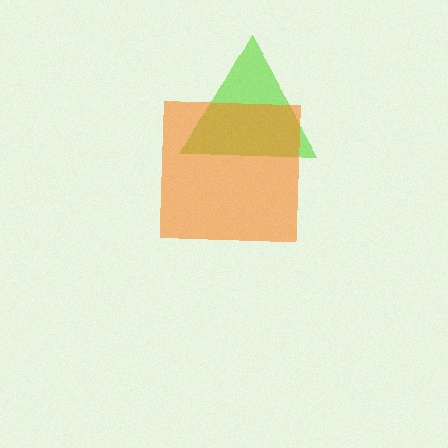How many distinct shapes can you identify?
There are 2 distinct shapes: a lime triangle, an orange square.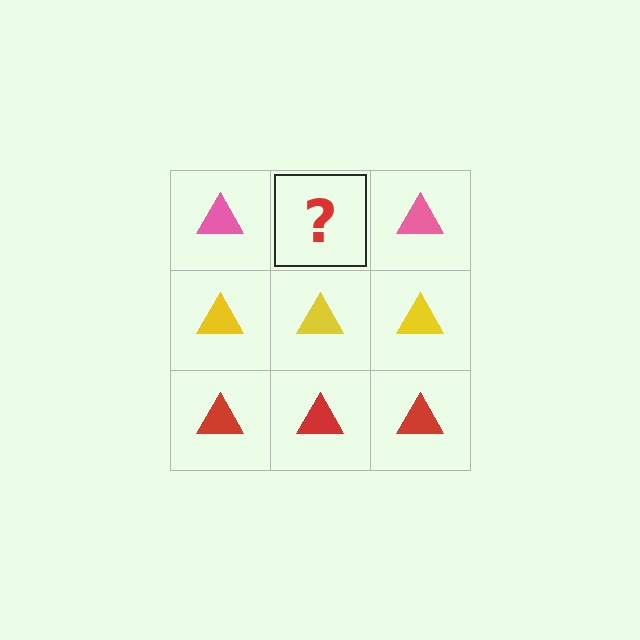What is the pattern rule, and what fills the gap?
The rule is that each row has a consistent color. The gap should be filled with a pink triangle.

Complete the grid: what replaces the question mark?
The question mark should be replaced with a pink triangle.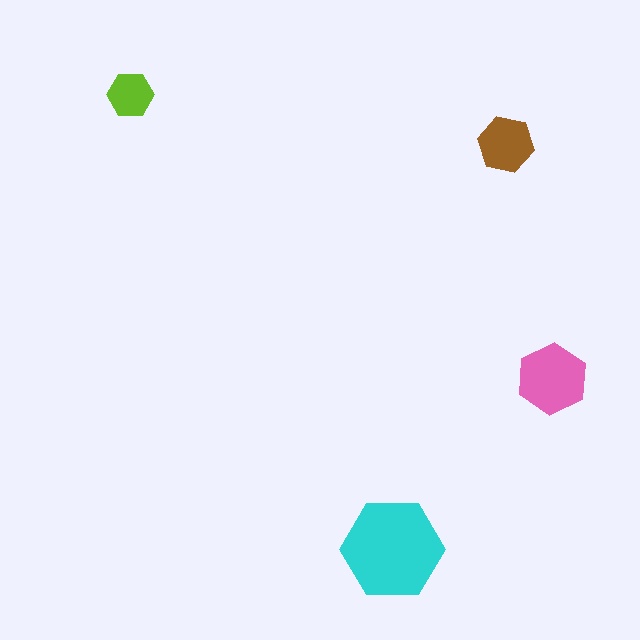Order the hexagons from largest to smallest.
the cyan one, the pink one, the brown one, the lime one.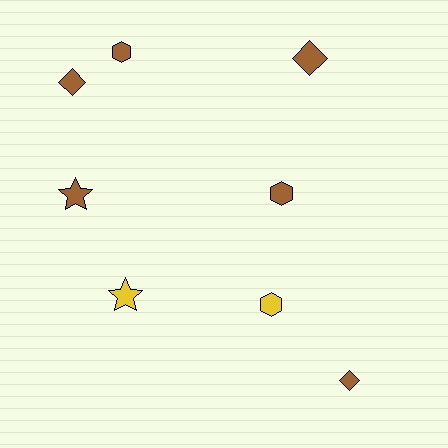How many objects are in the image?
There are 8 objects.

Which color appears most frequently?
Brown, with 6 objects.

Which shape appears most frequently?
Hexagon, with 3 objects.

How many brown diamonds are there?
There are 3 brown diamonds.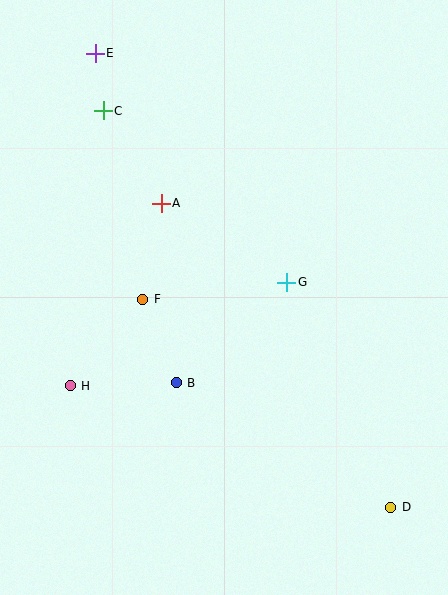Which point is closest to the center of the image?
Point G at (287, 282) is closest to the center.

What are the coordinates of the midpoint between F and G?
The midpoint between F and G is at (215, 291).